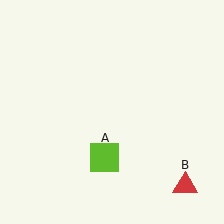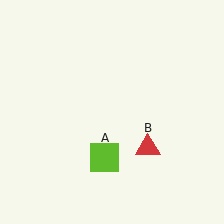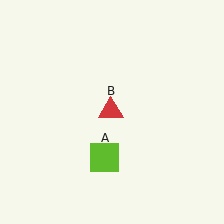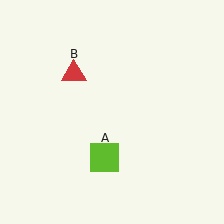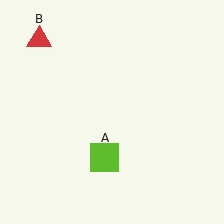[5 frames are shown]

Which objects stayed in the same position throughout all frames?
Lime square (object A) remained stationary.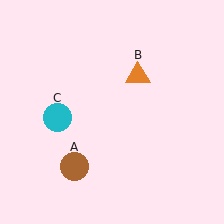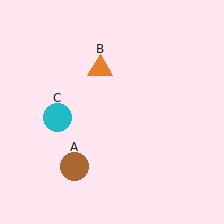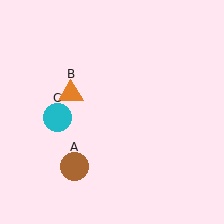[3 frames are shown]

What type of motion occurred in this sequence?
The orange triangle (object B) rotated counterclockwise around the center of the scene.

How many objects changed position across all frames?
1 object changed position: orange triangle (object B).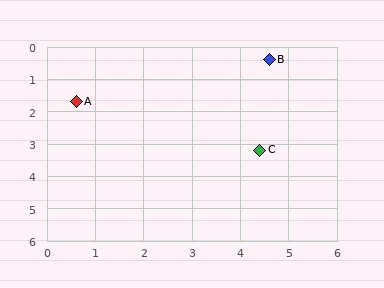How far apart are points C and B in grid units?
Points C and B are about 2.8 grid units apart.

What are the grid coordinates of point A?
Point A is at approximately (0.6, 1.7).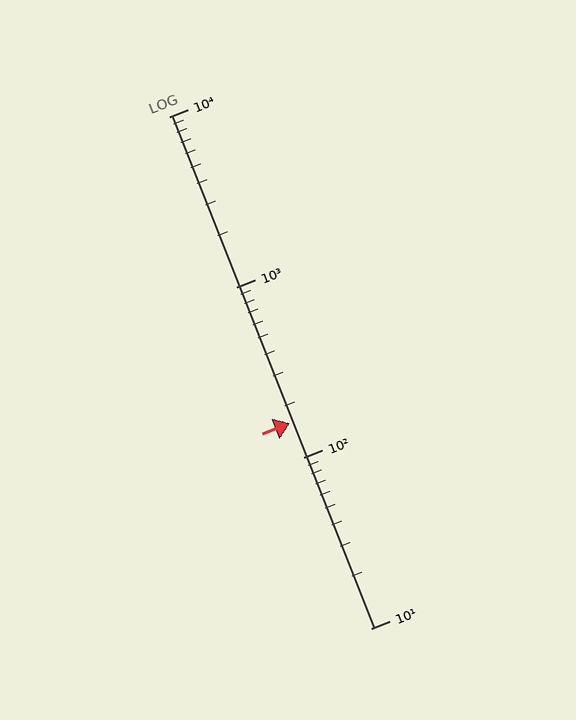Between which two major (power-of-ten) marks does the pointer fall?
The pointer is between 100 and 1000.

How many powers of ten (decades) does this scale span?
The scale spans 3 decades, from 10 to 10000.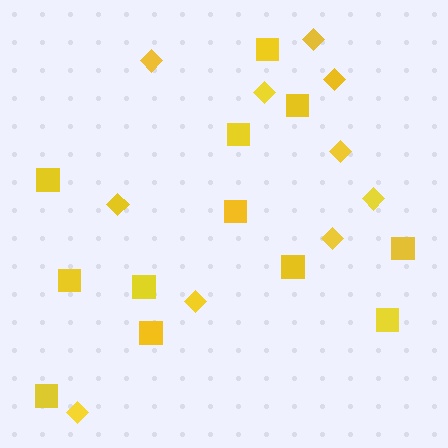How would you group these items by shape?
There are 2 groups: one group of squares (12) and one group of diamonds (10).